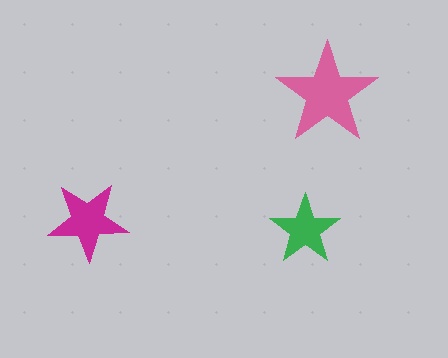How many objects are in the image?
There are 3 objects in the image.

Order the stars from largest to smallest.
the pink one, the magenta one, the green one.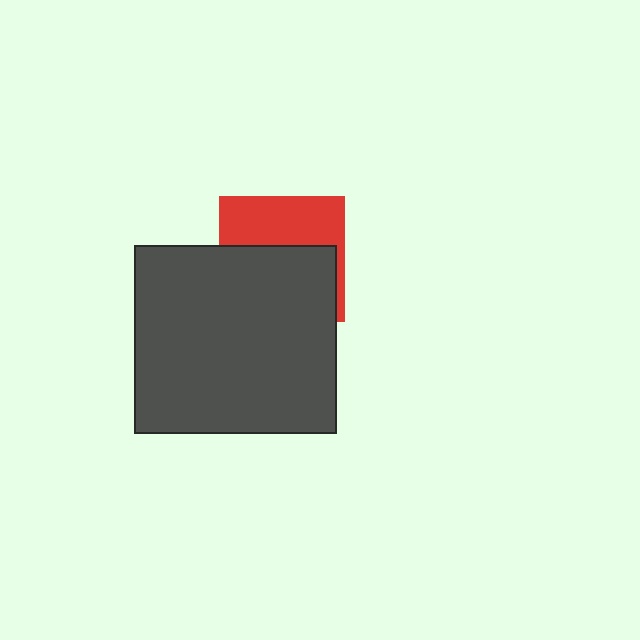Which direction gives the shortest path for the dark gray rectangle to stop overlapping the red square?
Moving down gives the shortest separation.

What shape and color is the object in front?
The object in front is a dark gray rectangle.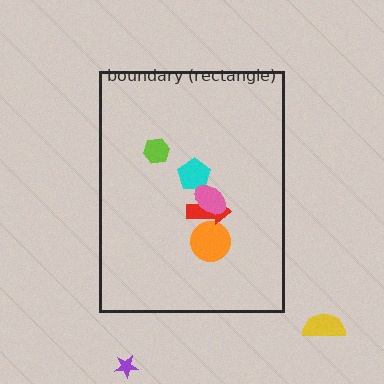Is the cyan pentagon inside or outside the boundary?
Inside.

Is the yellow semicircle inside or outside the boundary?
Outside.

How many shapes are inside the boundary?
5 inside, 2 outside.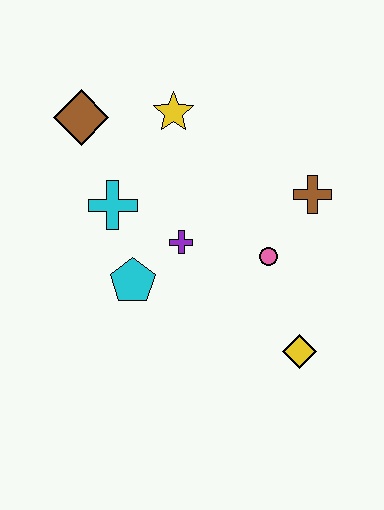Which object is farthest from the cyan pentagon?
The brown cross is farthest from the cyan pentagon.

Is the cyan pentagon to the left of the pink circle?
Yes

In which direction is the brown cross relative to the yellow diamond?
The brown cross is above the yellow diamond.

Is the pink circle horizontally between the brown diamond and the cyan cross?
No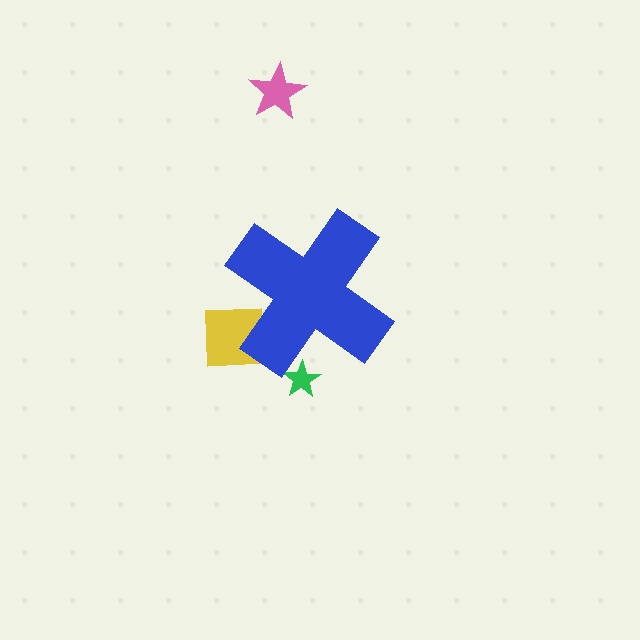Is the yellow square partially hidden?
Yes, the yellow square is partially hidden behind the blue cross.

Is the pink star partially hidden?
No, the pink star is fully visible.